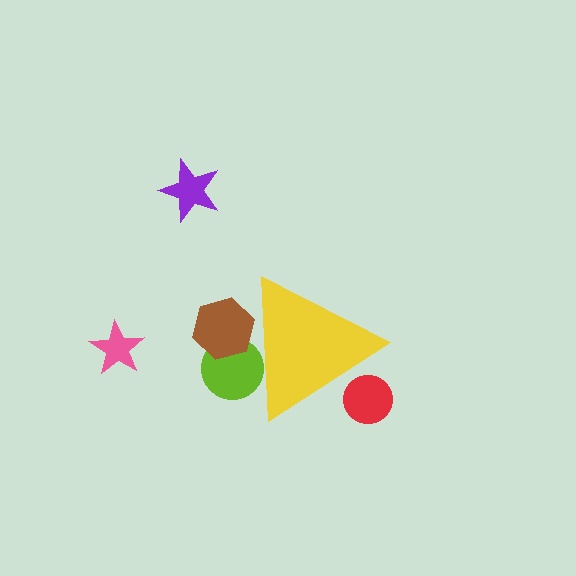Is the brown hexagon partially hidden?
Yes, the brown hexagon is partially hidden behind the yellow triangle.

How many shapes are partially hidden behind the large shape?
3 shapes are partially hidden.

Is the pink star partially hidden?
No, the pink star is fully visible.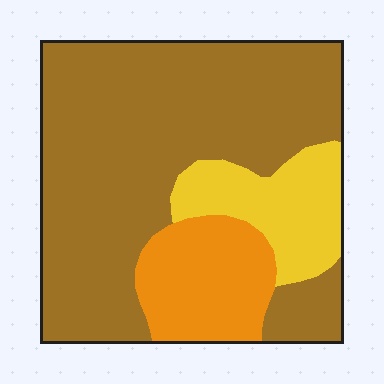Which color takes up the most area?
Brown, at roughly 70%.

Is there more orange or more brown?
Brown.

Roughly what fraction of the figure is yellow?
Yellow covers around 15% of the figure.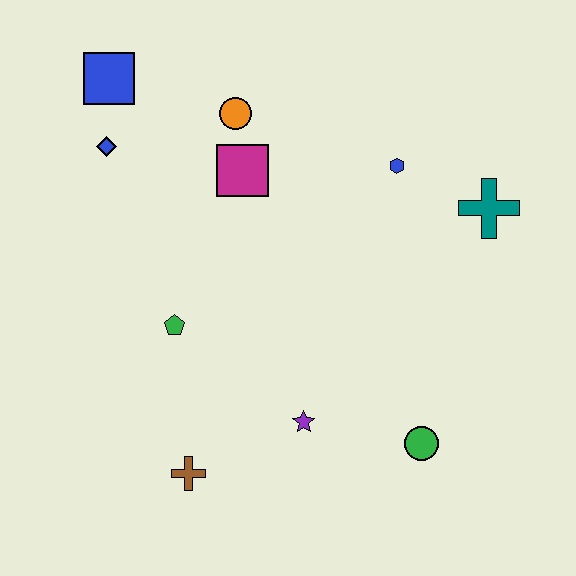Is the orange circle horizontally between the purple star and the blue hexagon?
No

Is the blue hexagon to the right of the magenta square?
Yes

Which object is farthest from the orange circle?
The green circle is farthest from the orange circle.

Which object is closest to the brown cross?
The purple star is closest to the brown cross.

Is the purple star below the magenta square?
Yes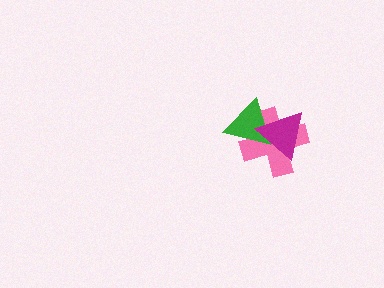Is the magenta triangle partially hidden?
No, no other shape covers it.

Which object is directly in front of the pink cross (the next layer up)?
The green triangle is directly in front of the pink cross.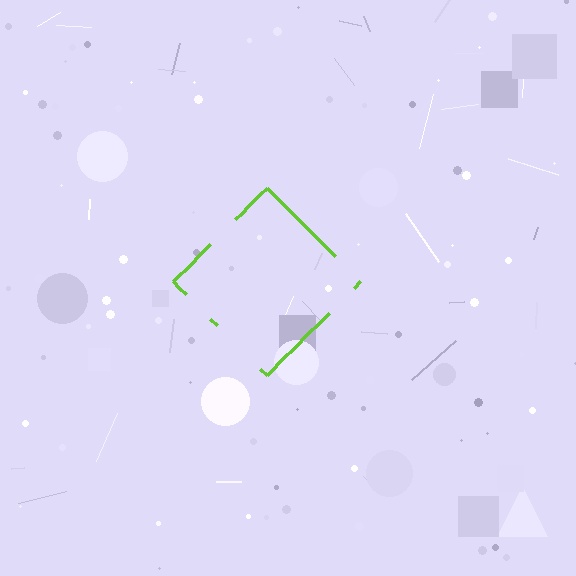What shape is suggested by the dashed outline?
The dashed outline suggests a diamond.